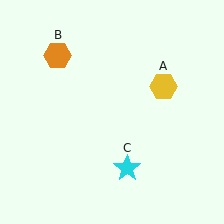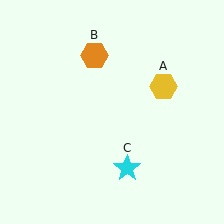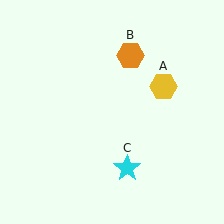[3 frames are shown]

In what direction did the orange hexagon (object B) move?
The orange hexagon (object B) moved right.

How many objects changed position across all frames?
1 object changed position: orange hexagon (object B).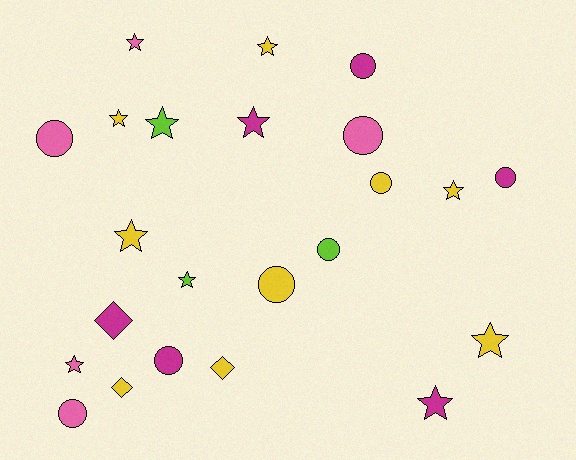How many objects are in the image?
There are 23 objects.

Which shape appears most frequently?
Star, with 11 objects.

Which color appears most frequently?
Yellow, with 9 objects.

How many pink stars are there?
There are 2 pink stars.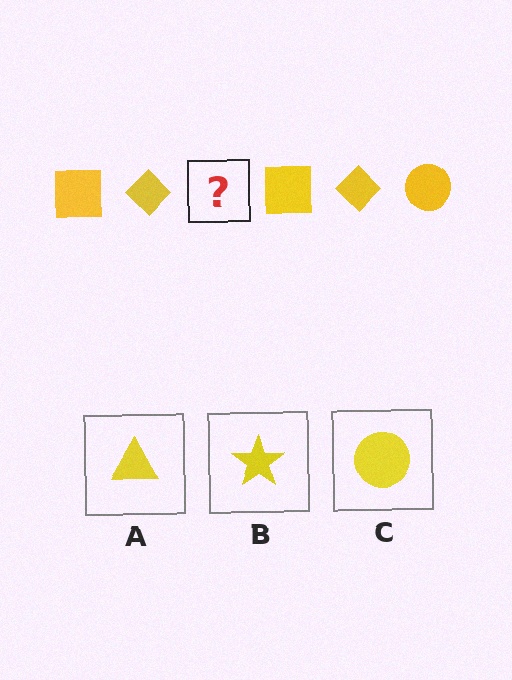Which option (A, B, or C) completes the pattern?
C.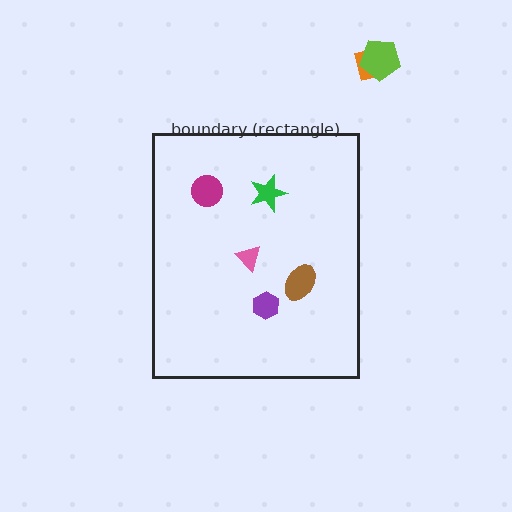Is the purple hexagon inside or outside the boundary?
Inside.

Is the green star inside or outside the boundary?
Inside.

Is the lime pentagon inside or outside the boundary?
Outside.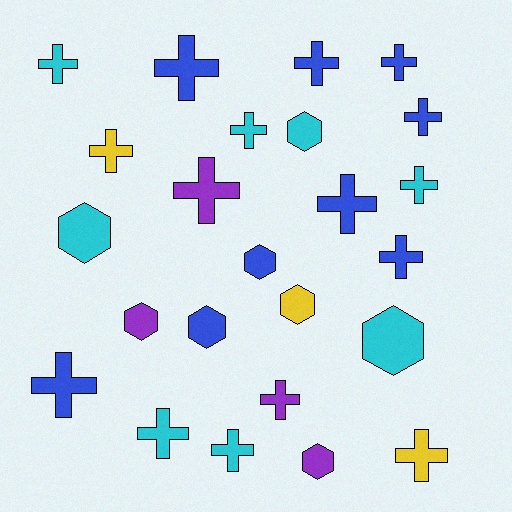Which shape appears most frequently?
Cross, with 16 objects.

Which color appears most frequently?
Blue, with 9 objects.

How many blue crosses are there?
There are 7 blue crosses.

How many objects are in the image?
There are 24 objects.